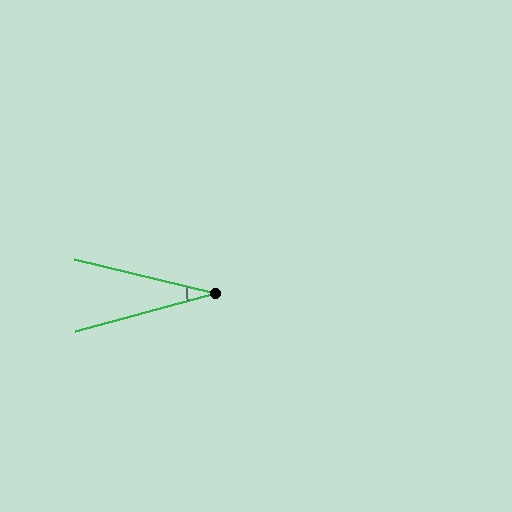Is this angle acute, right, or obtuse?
It is acute.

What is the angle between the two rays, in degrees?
Approximately 29 degrees.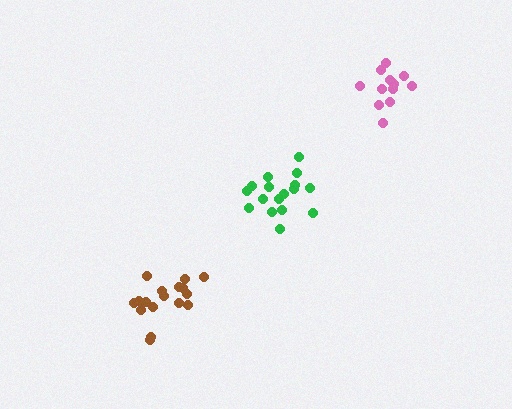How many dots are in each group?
Group 1: 17 dots, Group 2: 17 dots, Group 3: 12 dots (46 total).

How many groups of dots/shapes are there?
There are 3 groups.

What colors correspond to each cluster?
The clusters are colored: green, brown, pink.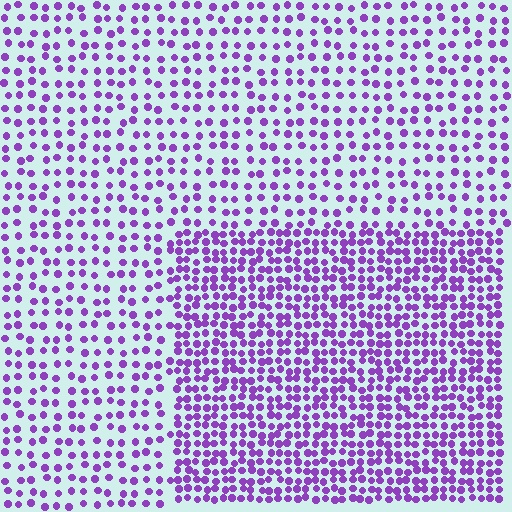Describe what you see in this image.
The image contains small purple elements arranged at two different densities. A rectangle-shaped region is visible where the elements are more densely packed than the surrounding area.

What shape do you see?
I see a rectangle.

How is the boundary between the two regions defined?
The boundary is defined by a change in element density (approximately 2.0x ratio). All elements are the same color, size, and shape.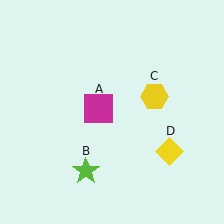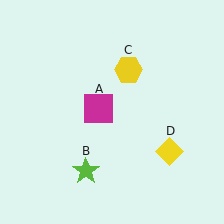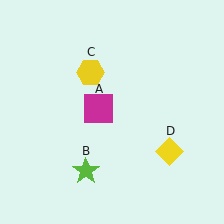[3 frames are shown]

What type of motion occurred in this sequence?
The yellow hexagon (object C) rotated counterclockwise around the center of the scene.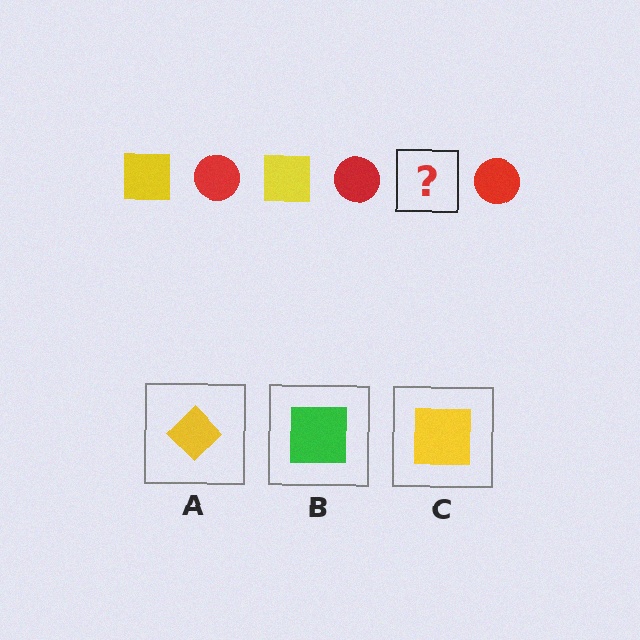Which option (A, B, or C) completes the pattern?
C.